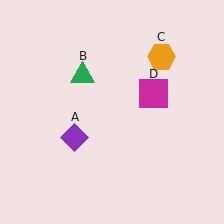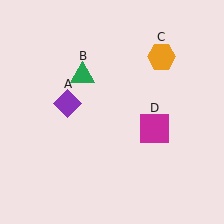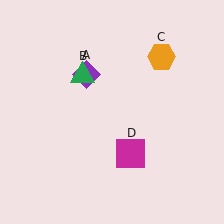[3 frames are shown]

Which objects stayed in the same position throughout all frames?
Green triangle (object B) and orange hexagon (object C) remained stationary.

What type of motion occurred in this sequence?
The purple diamond (object A), magenta square (object D) rotated clockwise around the center of the scene.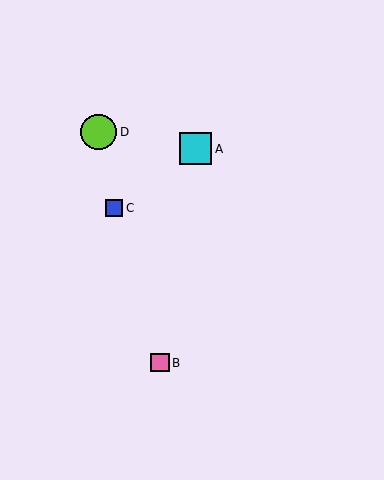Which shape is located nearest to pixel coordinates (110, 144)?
The lime circle (labeled D) at (99, 132) is nearest to that location.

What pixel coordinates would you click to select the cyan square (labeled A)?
Click at (196, 149) to select the cyan square A.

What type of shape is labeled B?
Shape B is a pink square.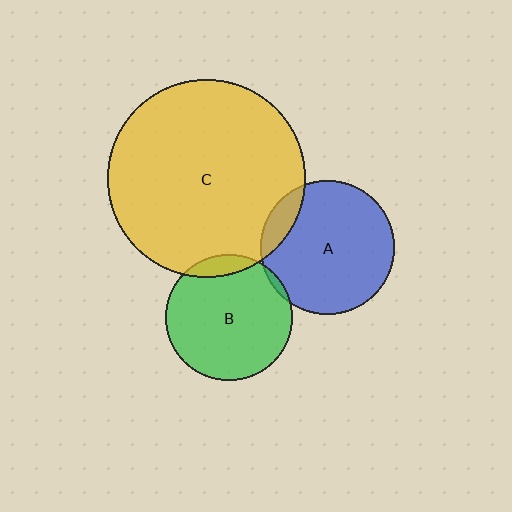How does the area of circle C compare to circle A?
Approximately 2.2 times.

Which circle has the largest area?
Circle C (yellow).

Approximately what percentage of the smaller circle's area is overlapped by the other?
Approximately 5%.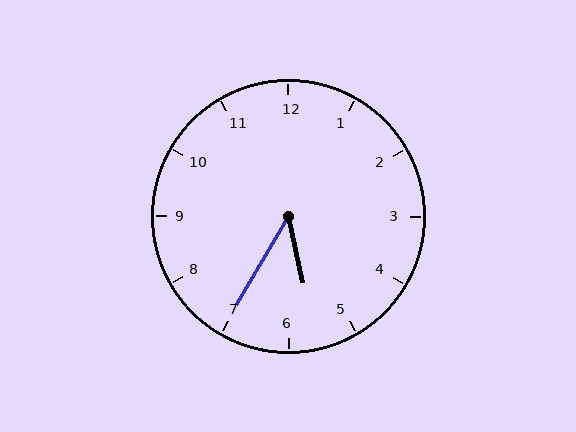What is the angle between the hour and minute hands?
Approximately 42 degrees.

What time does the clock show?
5:35.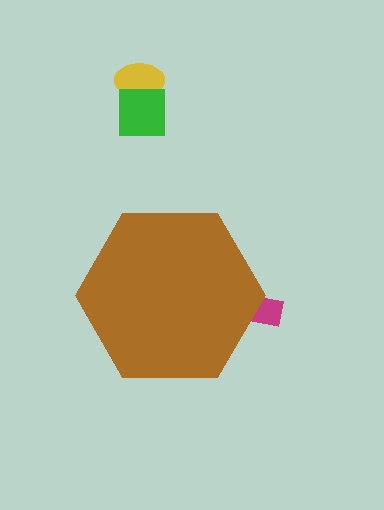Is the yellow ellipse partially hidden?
No, the yellow ellipse is fully visible.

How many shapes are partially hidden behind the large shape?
1 shape is partially hidden.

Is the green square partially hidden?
No, the green square is fully visible.